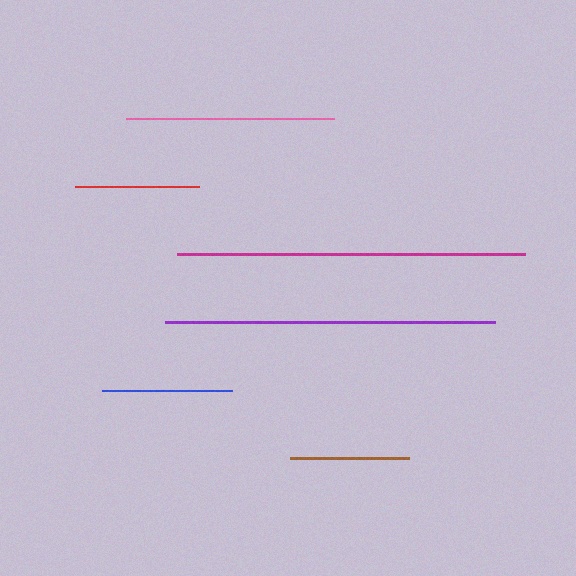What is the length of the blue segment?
The blue segment is approximately 130 pixels long.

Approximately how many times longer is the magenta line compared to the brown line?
The magenta line is approximately 2.9 times the length of the brown line.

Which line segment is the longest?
The magenta line is the longest at approximately 348 pixels.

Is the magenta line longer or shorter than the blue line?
The magenta line is longer than the blue line.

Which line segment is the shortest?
The brown line is the shortest at approximately 119 pixels.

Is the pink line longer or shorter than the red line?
The pink line is longer than the red line.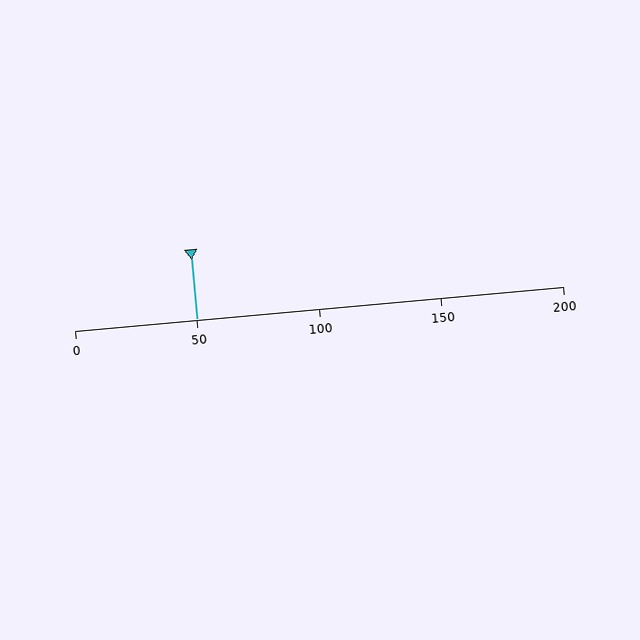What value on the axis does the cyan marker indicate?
The marker indicates approximately 50.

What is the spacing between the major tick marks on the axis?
The major ticks are spaced 50 apart.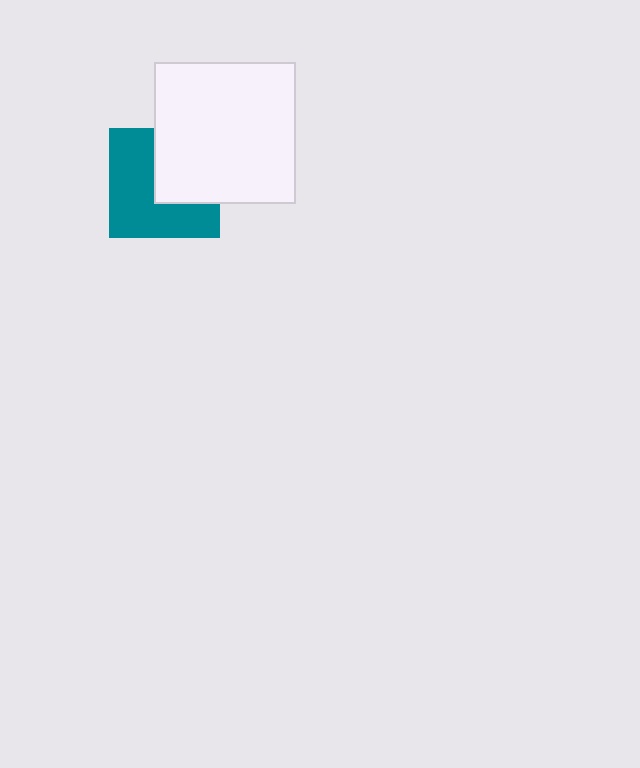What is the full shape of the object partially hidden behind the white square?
The partially hidden object is a teal square.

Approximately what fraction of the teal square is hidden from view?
Roughly 41% of the teal square is hidden behind the white square.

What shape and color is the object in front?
The object in front is a white square.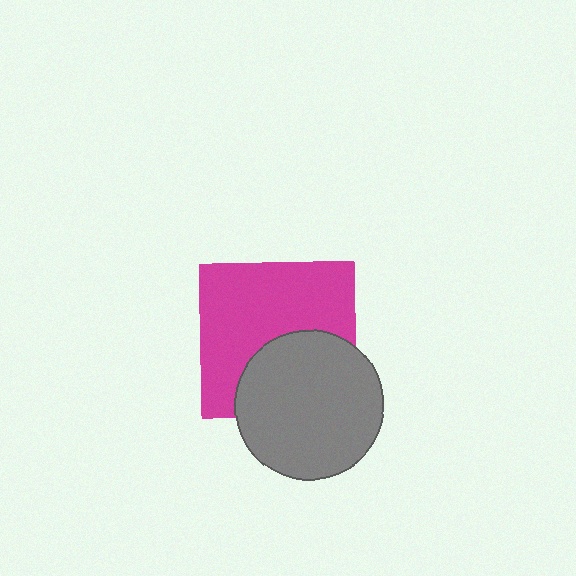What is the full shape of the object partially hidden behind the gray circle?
The partially hidden object is a magenta square.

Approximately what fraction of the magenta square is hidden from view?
Roughly 38% of the magenta square is hidden behind the gray circle.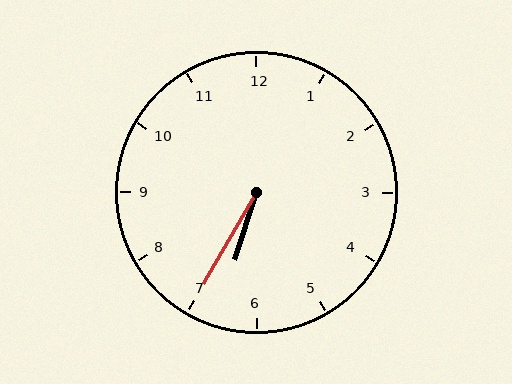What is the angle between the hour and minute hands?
Approximately 12 degrees.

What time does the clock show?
6:35.